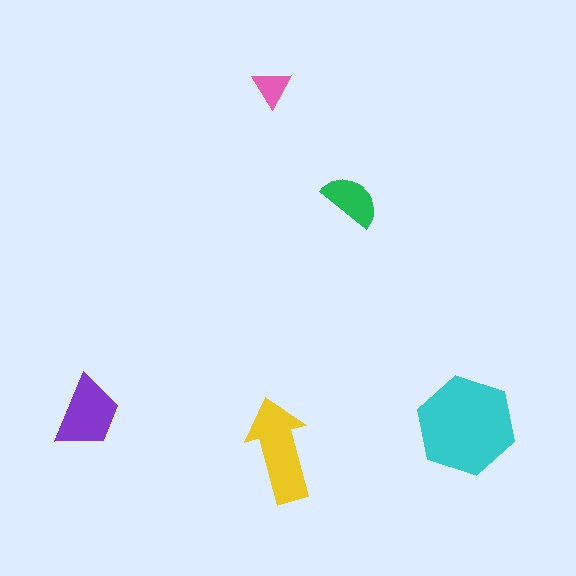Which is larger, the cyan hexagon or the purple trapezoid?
The cyan hexagon.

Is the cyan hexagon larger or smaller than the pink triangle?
Larger.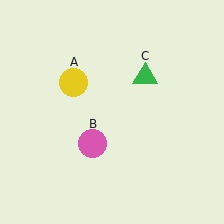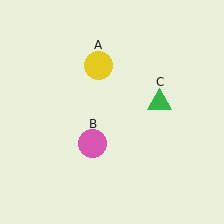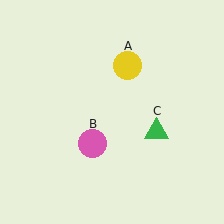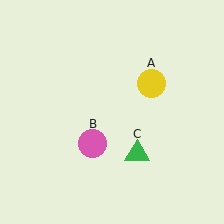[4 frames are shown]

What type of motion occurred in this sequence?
The yellow circle (object A), green triangle (object C) rotated clockwise around the center of the scene.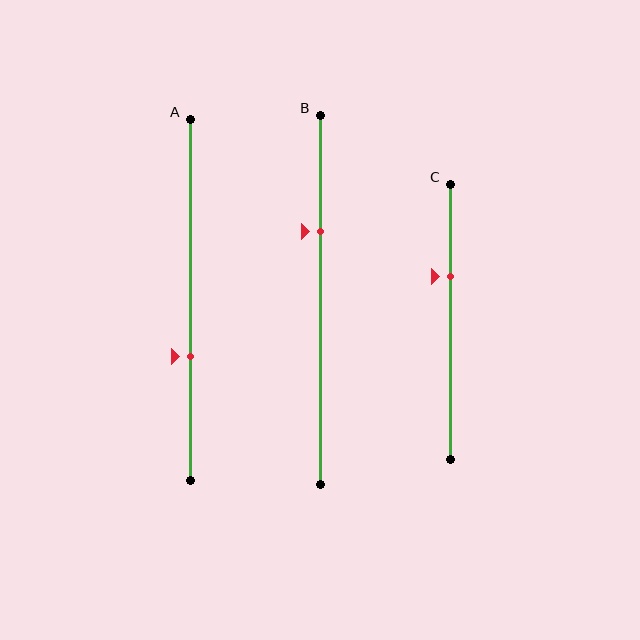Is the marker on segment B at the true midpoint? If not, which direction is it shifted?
No, the marker on segment B is shifted upward by about 19% of the segment length.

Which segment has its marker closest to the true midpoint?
Segment A has its marker closest to the true midpoint.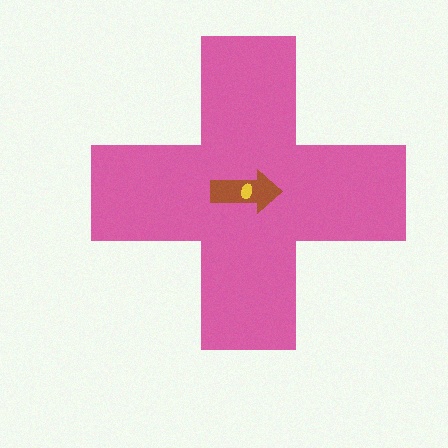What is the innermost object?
The yellow ellipse.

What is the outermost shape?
The pink cross.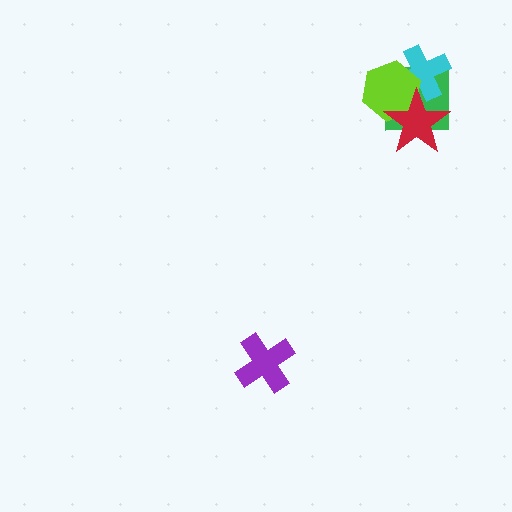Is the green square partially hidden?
Yes, it is partially covered by another shape.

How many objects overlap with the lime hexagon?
3 objects overlap with the lime hexagon.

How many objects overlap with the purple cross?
0 objects overlap with the purple cross.